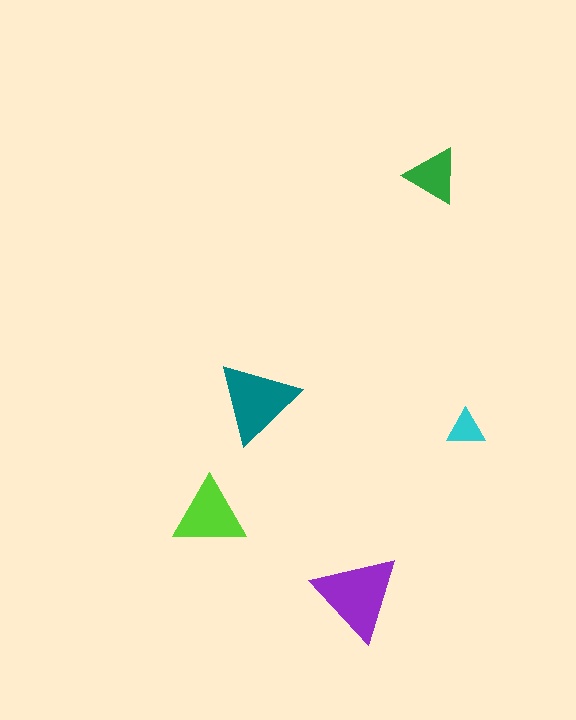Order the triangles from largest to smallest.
the purple one, the teal one, the lime one, the green one, the cyan one.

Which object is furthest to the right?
The cyan triangle is rightmost.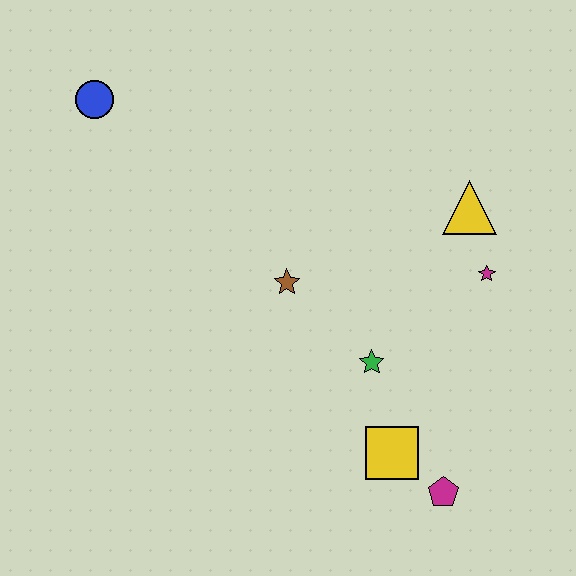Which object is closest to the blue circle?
The brown star is closest to the blue circle.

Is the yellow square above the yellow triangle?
No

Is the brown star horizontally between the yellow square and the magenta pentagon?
No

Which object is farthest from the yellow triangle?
The blue circle is farthest from the yellow triangle.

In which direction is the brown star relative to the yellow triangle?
The brown star is to the left of the yellow triangle.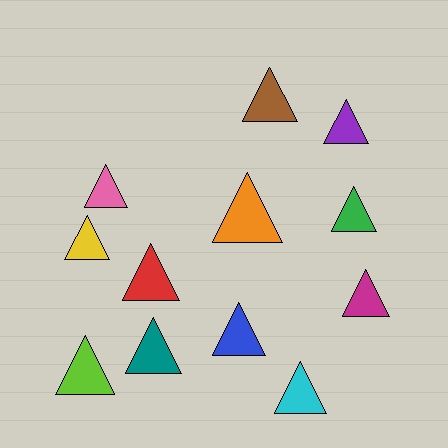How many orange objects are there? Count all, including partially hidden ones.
There is 1 orange object.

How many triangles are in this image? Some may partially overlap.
There are 12 triangles.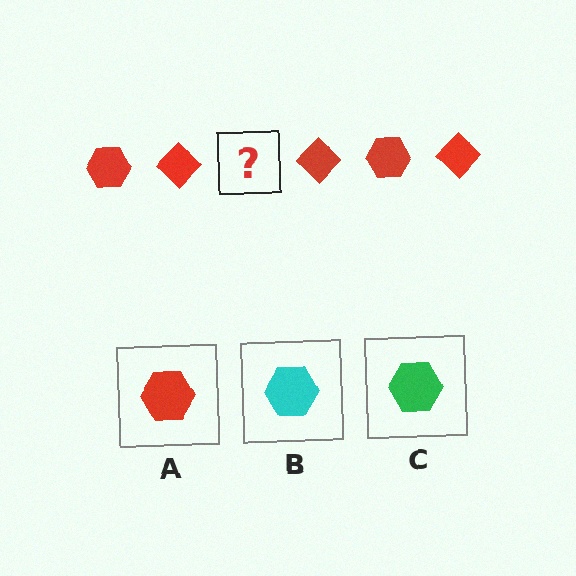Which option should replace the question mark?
Option A.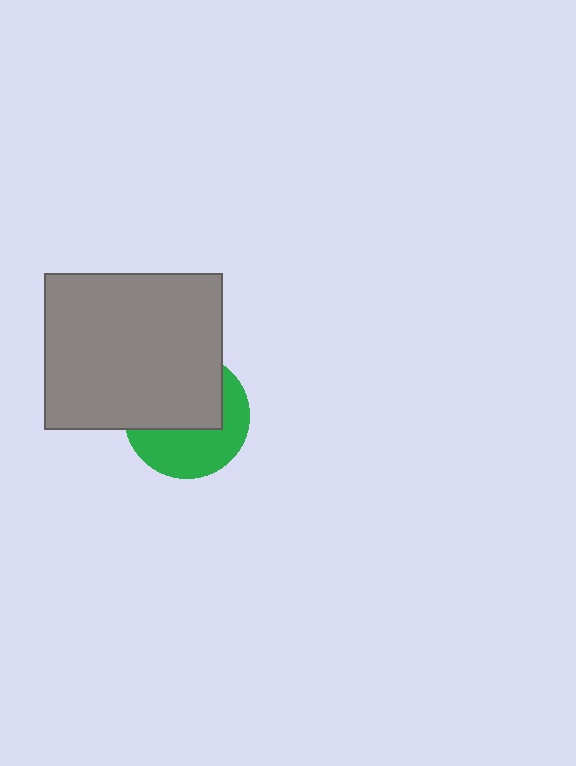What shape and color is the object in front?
The object in front is a gray rectangle.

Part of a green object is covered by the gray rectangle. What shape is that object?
It is a circle.